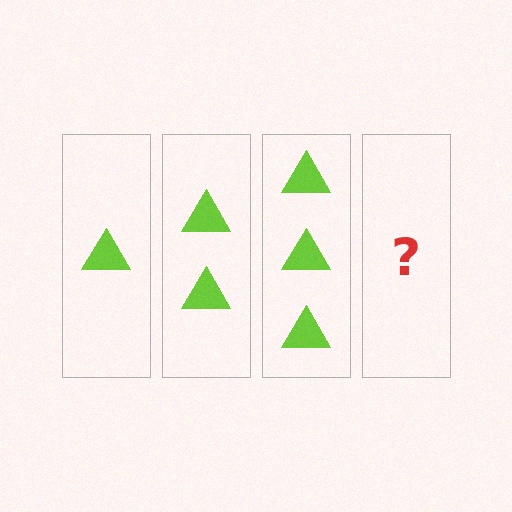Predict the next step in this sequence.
The next step is 4 triangles.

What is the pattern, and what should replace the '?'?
The pattern is that each step adds one more triangle. The '?' should be 4 triangles.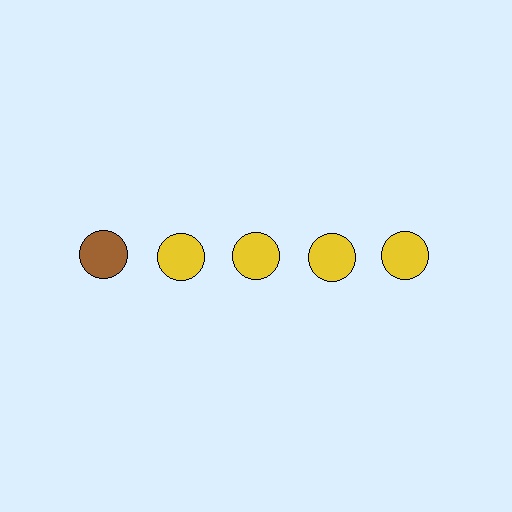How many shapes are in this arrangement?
There are 5 shapes arranged in a grid pattern.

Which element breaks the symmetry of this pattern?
The brown circle in the top row, leftmost column breaks the symmetry. All other shapes are yellow circles.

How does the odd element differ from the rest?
It has a different color: brown instead of yellow.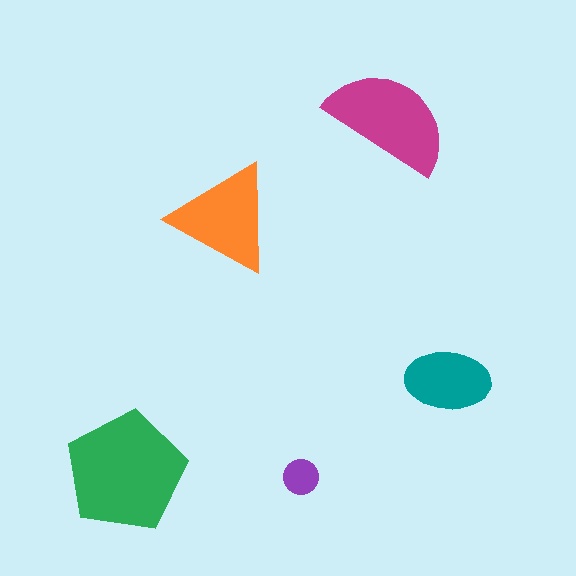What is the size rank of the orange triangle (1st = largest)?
3rd.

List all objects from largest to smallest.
The green pentagon, the magenta semicircle, the orange triangle, the teal ellipse, the purple circle.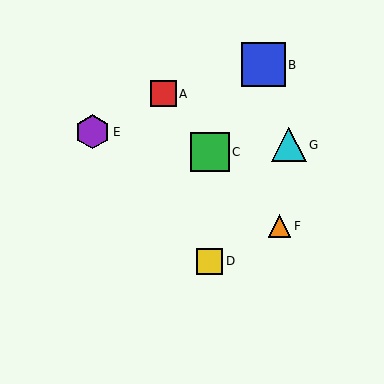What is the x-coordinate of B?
Object B is at x≈264.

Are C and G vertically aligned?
No, C is at x≈210 and G is at x≈289.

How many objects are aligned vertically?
2 objects (C, D) are aligned vertically.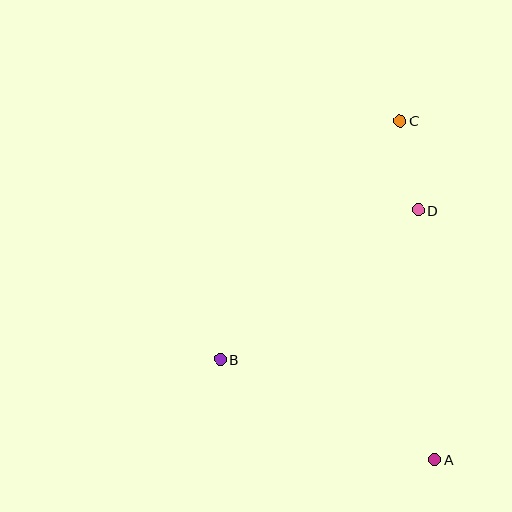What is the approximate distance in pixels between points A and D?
The distance between A and D is approximately 250 pixels.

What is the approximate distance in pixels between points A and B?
The distance between A and B is approximately 237 pixels.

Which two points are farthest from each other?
Points A and C are farthest from each other.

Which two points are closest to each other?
Points C and D are closest to each other.